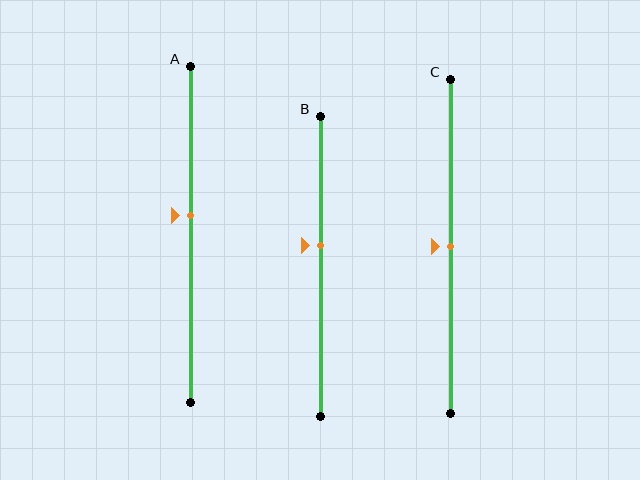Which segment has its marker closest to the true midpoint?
Segment C has its marker closest to the true midpoint.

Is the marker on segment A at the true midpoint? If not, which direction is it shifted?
No, the marker on segment A is shifted upward by about 6% of the segment length.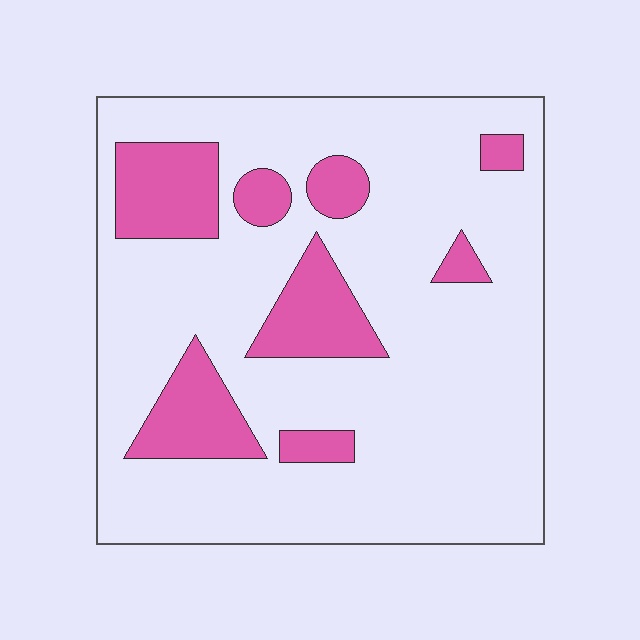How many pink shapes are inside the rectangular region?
8.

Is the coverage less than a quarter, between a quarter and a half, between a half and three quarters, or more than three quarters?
Less than a quarter.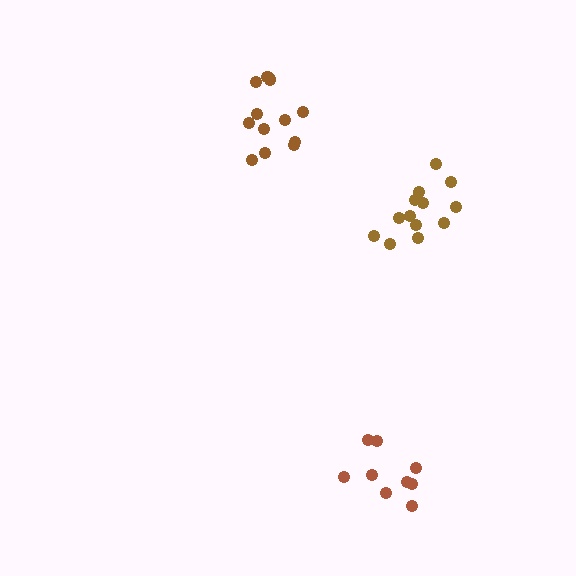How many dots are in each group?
Group 1: 9 dots, Group 2: 13 dots, Group 3: 12 dots (34 total).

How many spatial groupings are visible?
There are 3 spatial groupings.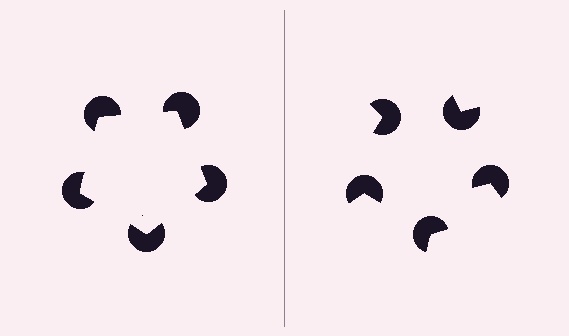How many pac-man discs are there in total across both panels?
10 — 5 on each side.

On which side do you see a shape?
An illusory pentagon appears on the left side. On the right side the wedge cuts are rotated, so no coherent shape forms.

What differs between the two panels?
The pac-man discs are positioned identically on both sides; only the wedge orientations differ. On the left they align to a pentagon; on the right they are misaligned.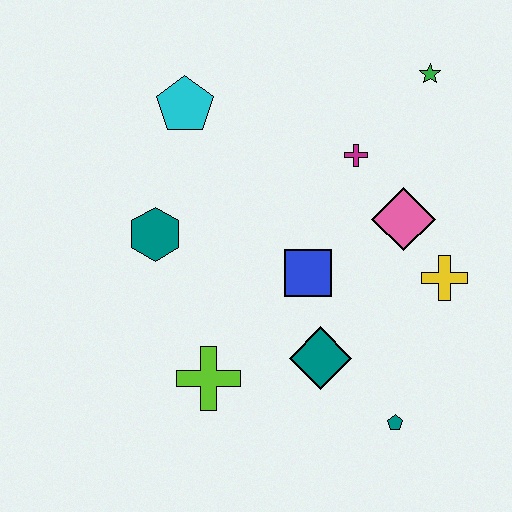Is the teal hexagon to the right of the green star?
No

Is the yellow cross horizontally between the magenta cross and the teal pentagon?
No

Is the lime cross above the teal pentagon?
Yes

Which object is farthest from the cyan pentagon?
The teal pentagon is farthest from the cyan pentagon.